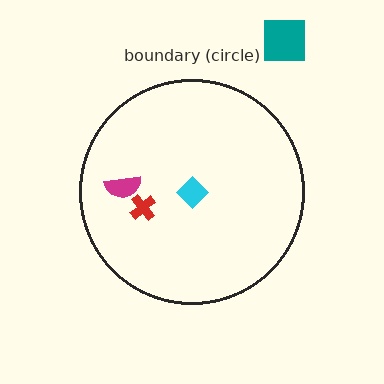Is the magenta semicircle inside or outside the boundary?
Inside.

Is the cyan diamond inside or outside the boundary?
Inside.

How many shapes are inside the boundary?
3 inside, 1 outside.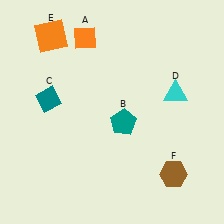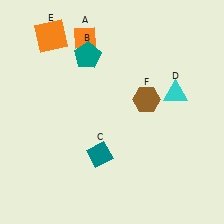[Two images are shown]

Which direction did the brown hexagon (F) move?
The brown hexagon (F) moved up.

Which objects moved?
The objects that moved are: the teal pentagon (B), the teal diamond (C), the brown hexagon (F).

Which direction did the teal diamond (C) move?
The teal diamond (C) moved down.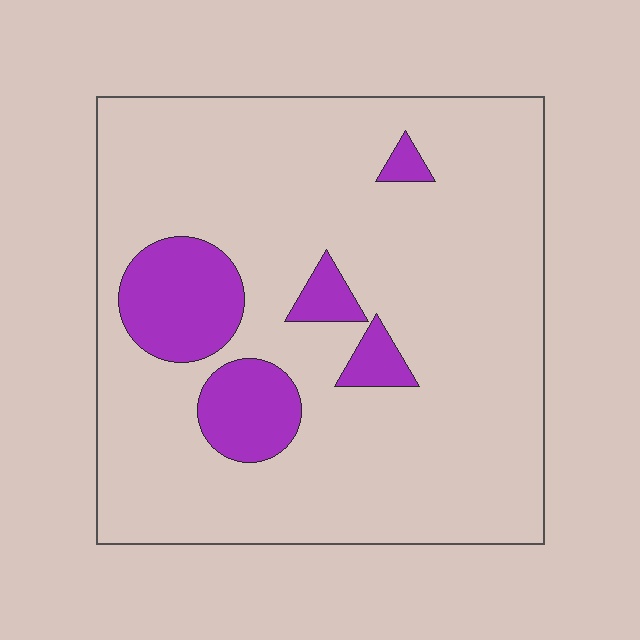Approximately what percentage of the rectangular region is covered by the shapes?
Approximately 15%.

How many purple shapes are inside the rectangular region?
5.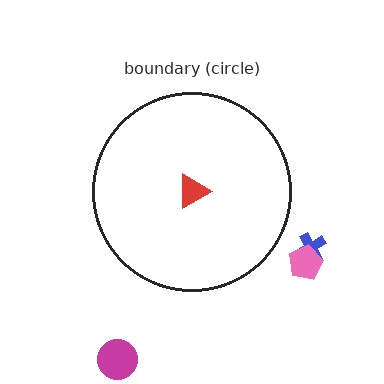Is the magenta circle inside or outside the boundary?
Outside.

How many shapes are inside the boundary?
1 inside, 3 outside.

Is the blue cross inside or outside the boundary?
Outside.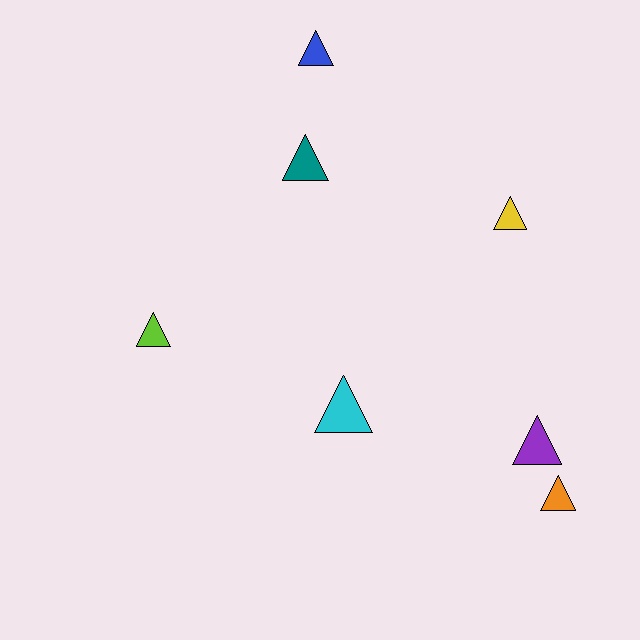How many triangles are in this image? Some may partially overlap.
There are 7 triangles.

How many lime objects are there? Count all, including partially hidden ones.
There is 1 lime object.